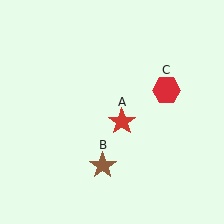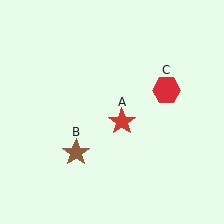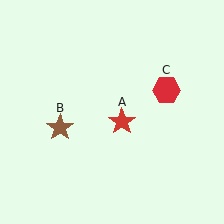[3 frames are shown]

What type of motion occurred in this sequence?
The brown star (object B) rotated clockwise around the center of the scene.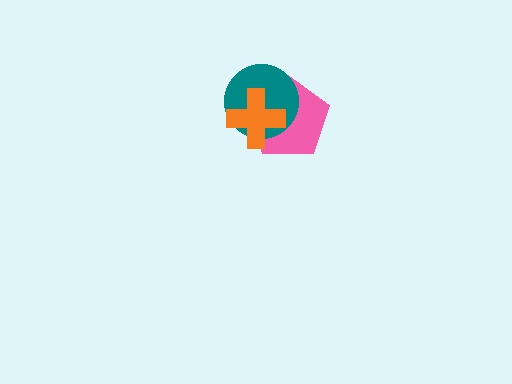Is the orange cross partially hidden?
No, no other shape covers it.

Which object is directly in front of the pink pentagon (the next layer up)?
The teal circle is directly in front of the pink pentagon.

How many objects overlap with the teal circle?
2 objects overlap with the teal circle.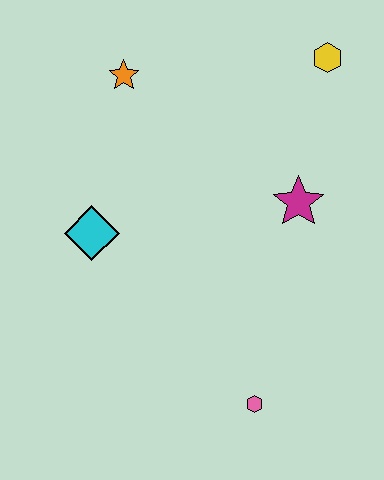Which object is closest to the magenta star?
The yellow hexagon is closest to the magenta star.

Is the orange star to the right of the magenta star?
No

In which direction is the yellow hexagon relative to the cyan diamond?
The yellow hexagon is to the right of the cyan diamond.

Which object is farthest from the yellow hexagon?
The pink hexagon is farthest from the yellow hexagon.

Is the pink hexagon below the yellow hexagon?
Yes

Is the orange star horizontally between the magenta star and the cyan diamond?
Yes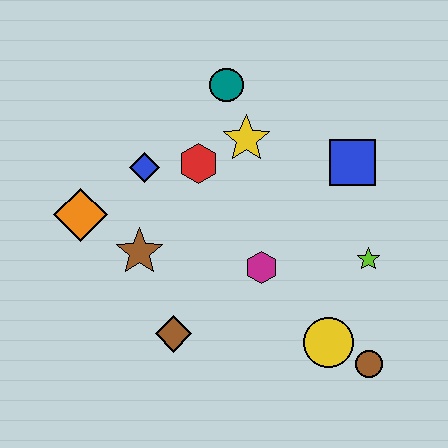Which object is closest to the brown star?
The orange diamond is closest to the brown star.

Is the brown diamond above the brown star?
No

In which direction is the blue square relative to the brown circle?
The blue square is above the brown circle.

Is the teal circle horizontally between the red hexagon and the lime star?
Yes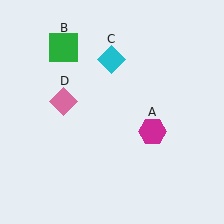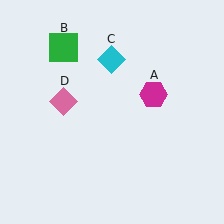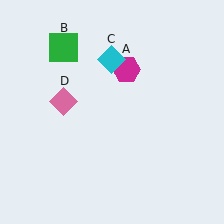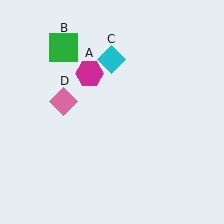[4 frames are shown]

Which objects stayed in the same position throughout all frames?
Green square (object B) and cyan diamond (object C) and pink diamond (object D) remained stationary.